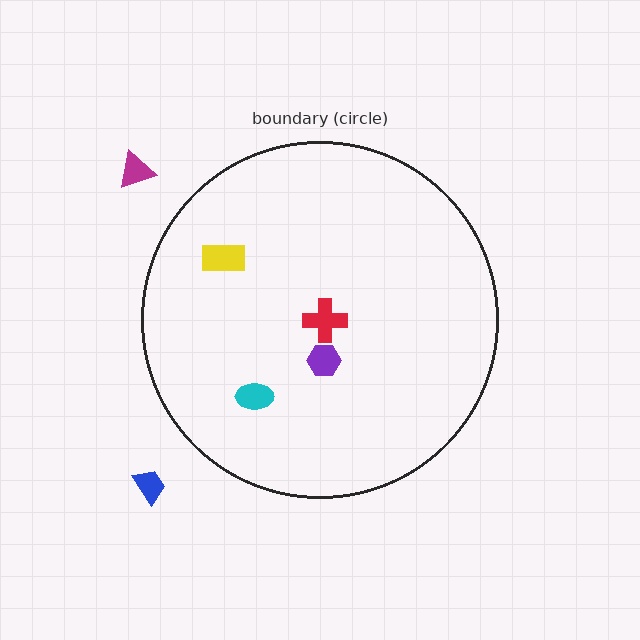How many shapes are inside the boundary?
4 inside, 2 outside.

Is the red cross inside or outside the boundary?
Inside.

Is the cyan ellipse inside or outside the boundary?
Inside.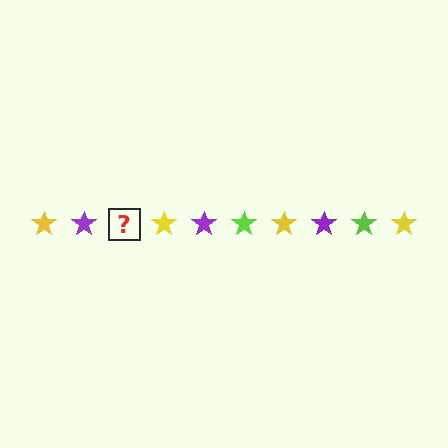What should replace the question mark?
The question mark should be replaced with a lime star.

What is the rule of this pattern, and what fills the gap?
The rule is that the pattern cycles through yellow, purple, lime stars. The gap should be filled with a lime star.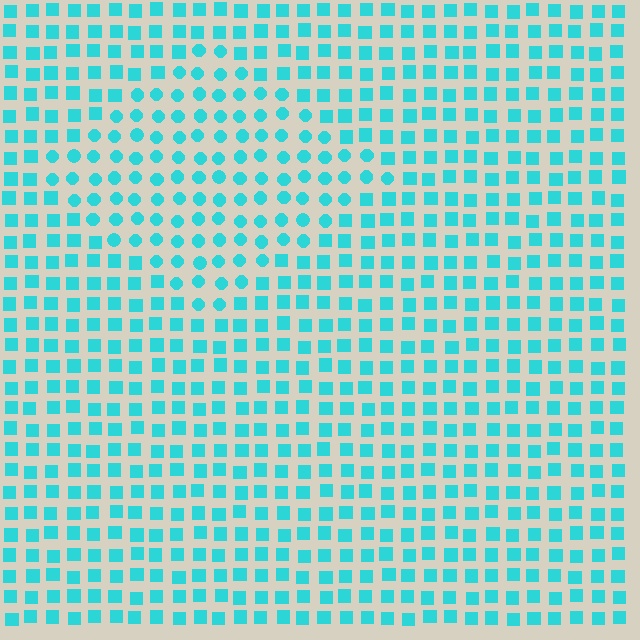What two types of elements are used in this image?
The image uses circles inside the diamond region and squares outside it.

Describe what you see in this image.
The image is filled with small cyan elements arranged in a uniform grid. A diamond-shaped region contains circles, while the surrounding area contains squares. The boundary is defined purely by the change in element shape.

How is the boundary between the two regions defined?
The boundary is defined by a change in element shape: circles inside vs. squares outside. All elements share the same color and spacing.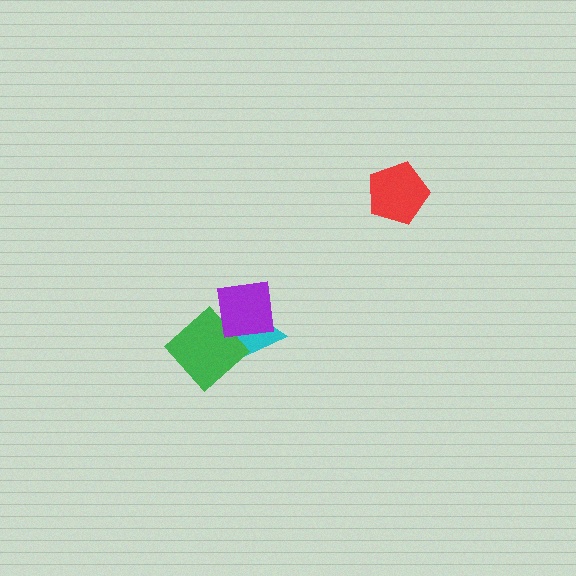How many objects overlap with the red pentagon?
0 objects overlap with the red pentagon.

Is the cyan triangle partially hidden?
Yes, it is partially covered by another shape.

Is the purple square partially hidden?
No, no other shape covers it.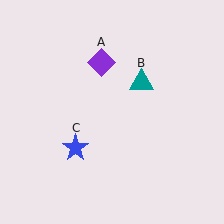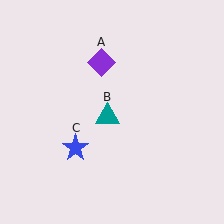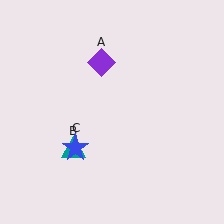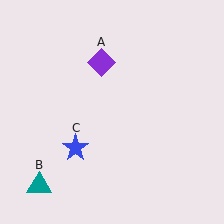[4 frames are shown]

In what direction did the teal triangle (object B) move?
The teal triangle (object B) moved down and to the left.